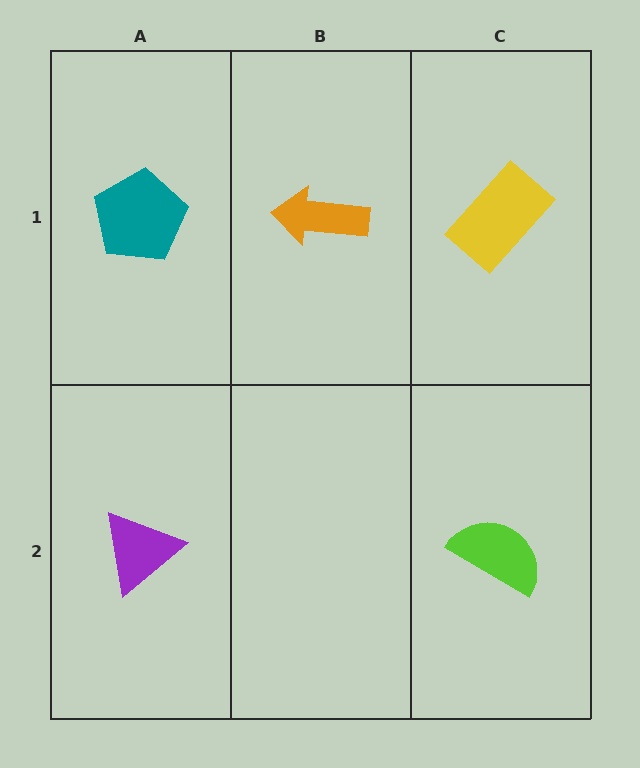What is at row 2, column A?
A purple triangle.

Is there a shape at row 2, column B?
No, that cell is empty.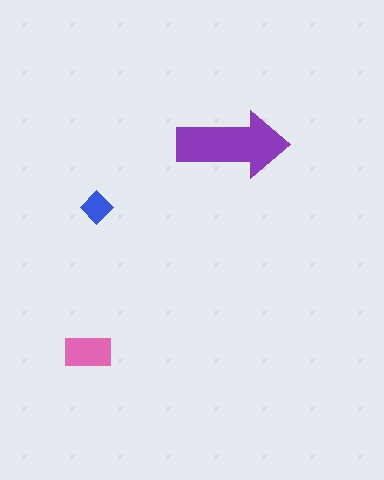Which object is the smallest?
The blue diamond.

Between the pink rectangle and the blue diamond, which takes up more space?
The pink rectangle.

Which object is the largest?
The purple arrow.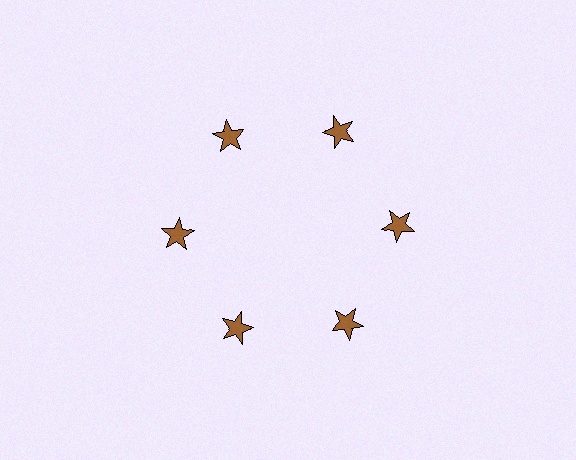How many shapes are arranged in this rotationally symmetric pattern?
There are 6 shapes, arranged in 6 groups of 1.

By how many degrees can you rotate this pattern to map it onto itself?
The pattern maps onto itself every 60 degrees of rotation.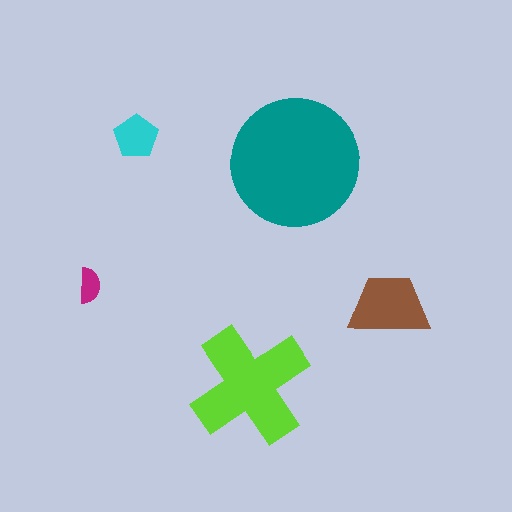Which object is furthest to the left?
The magenta semicircle is leftmost.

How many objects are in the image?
There are 5 objects in the image.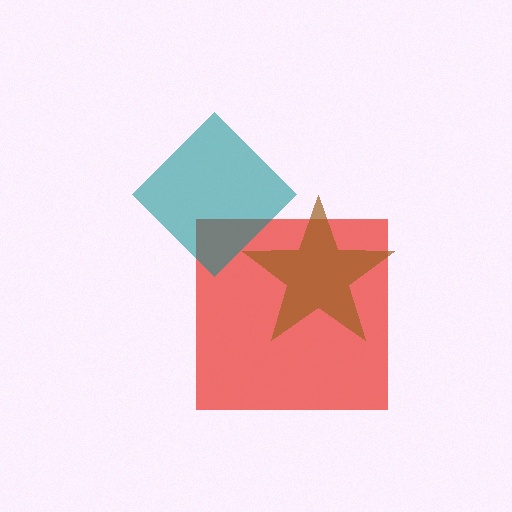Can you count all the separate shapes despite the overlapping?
Yes, there are 3 separate shapes.